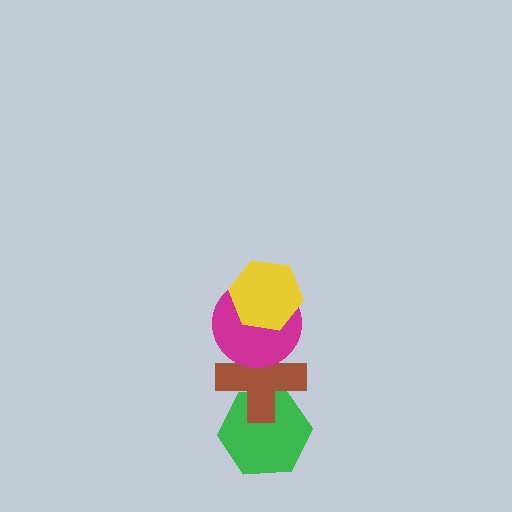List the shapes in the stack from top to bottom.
From top to bottom: the yellow hexagon, the magenta circle, the brown cross, the green hexagon.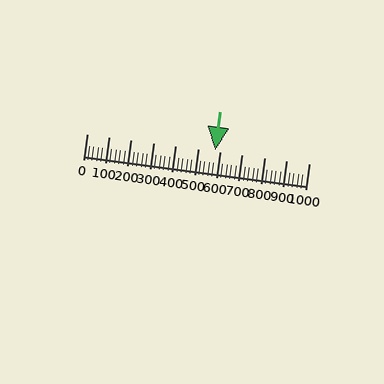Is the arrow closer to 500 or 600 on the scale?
The arrow is closer to 600.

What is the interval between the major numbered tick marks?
The major tick marks are spaced 100 units apart.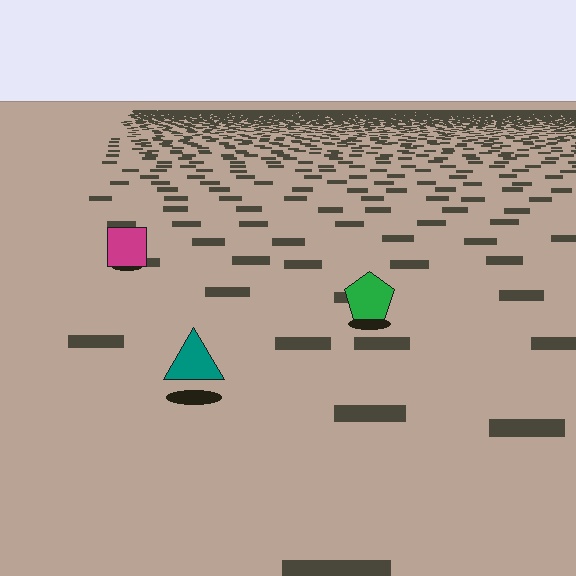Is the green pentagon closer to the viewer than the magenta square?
Yes. The green pentagon is closer — you can tell from the texture gradient: the ground texture is coarser near it.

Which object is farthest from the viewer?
The magenta square is farthest from the viewer. It appears smaller and the ground texture around it is denser.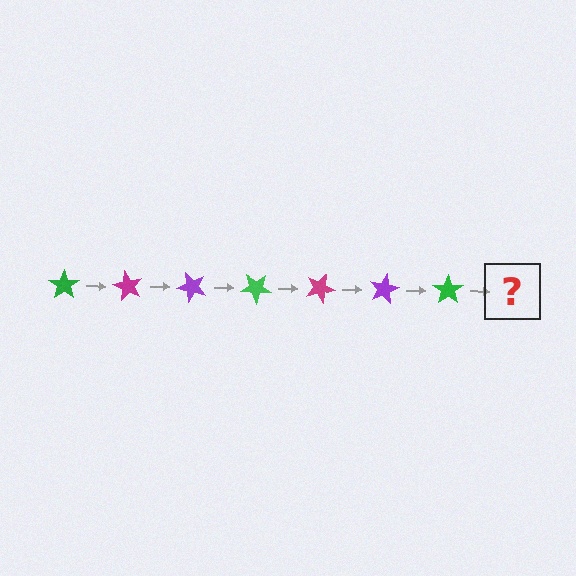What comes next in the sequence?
The next element should be a magenta star, rotated 420 degrees from the start.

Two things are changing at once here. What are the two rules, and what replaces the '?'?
The two rules are that it rotates 60 degrees each step and the color cycles through green, magenta, and purple. The '?' should be a magenta star, rotated 420 degrees from the start.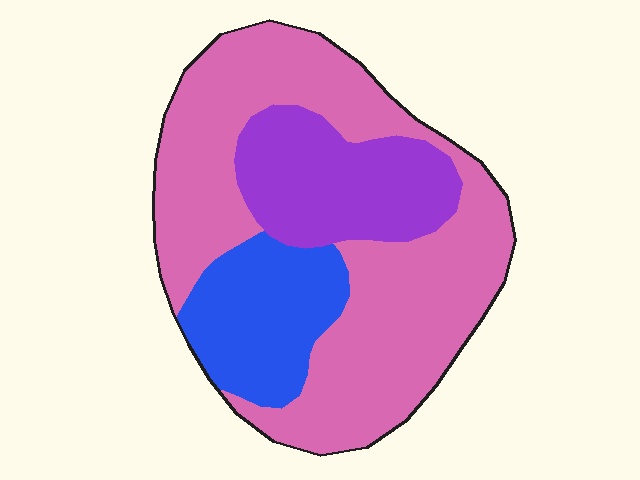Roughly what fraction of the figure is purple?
Purple takes up between a sixth and a third of the figure.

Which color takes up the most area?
Pink, at roughly 60%.